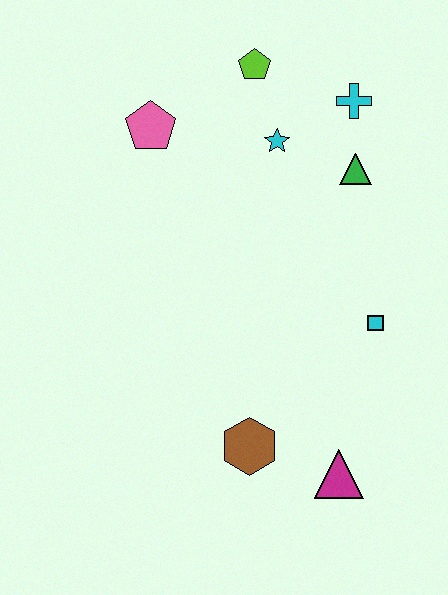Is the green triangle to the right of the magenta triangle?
Yes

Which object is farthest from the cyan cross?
The magenta triangle is farthest from the cyan cross.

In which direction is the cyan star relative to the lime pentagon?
The cyan star is below the lime pentagon.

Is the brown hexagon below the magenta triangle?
No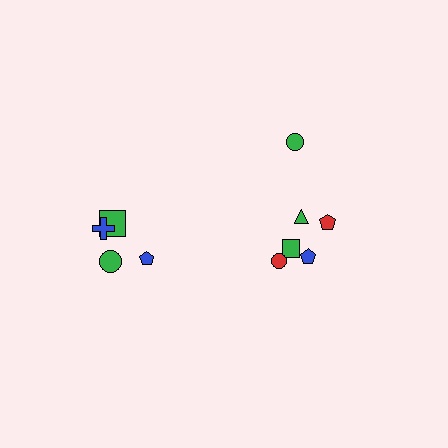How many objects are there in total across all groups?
There are 10 objects.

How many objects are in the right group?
There are 6 objects.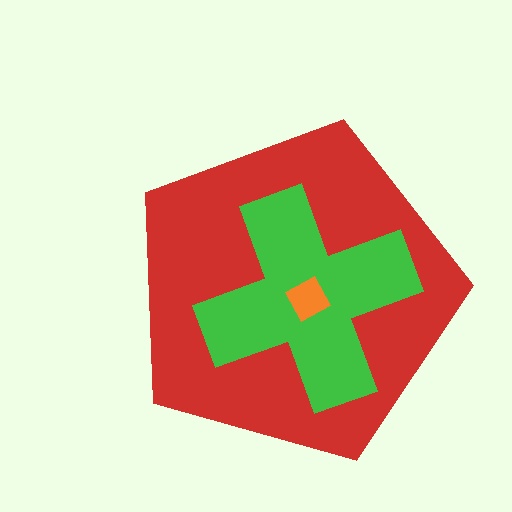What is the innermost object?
The orange diamond.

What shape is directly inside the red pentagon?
The green cross.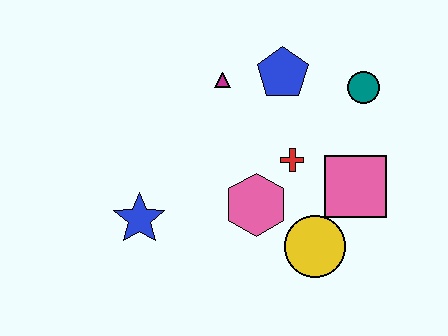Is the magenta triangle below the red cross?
No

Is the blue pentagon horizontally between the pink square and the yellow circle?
No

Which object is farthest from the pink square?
The blue star is farthest from the pink square.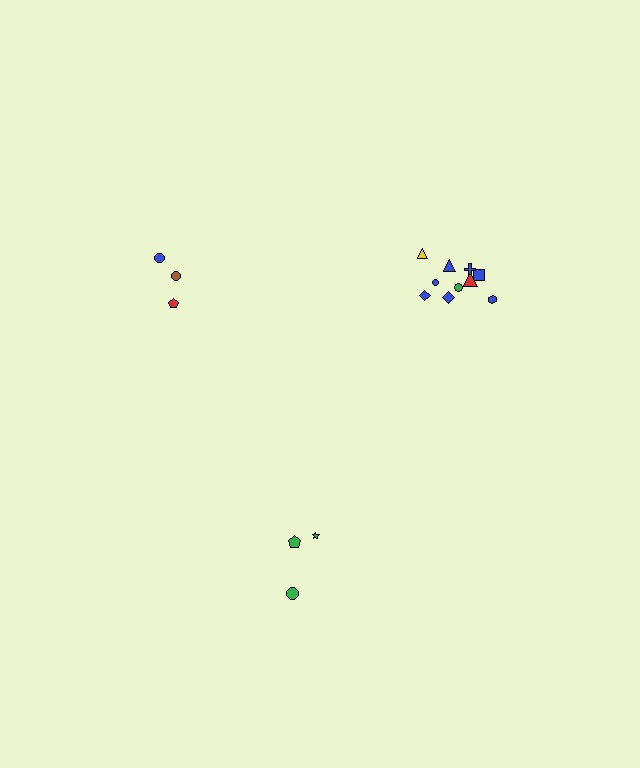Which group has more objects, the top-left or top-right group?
The top-right group.